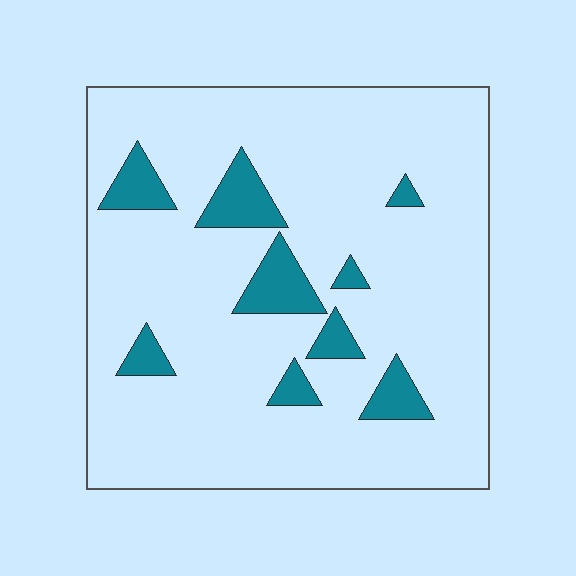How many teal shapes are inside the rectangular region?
9.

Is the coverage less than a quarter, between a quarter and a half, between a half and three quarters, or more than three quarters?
Less than a quarter.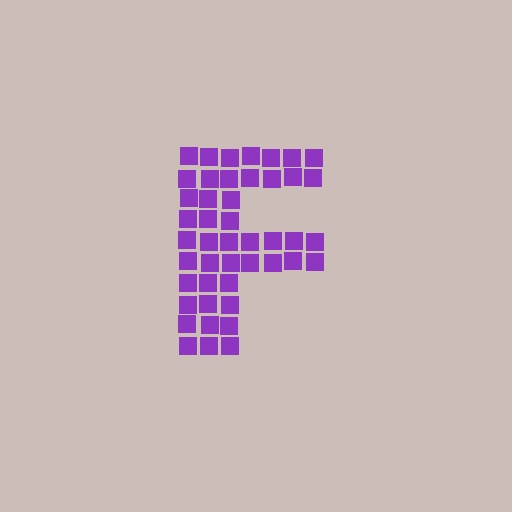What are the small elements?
The small elements are squares.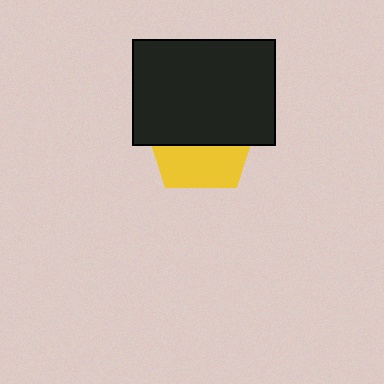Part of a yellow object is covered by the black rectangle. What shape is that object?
It is a pentagon.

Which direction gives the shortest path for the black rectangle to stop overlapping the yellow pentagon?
Moving up gives the shortest separation.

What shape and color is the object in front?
The object in front is a black rectangle.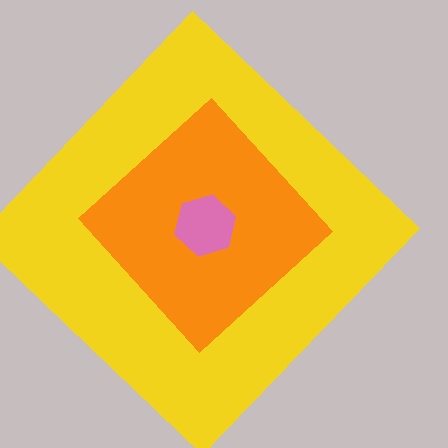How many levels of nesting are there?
3.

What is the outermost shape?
The yellow diamond.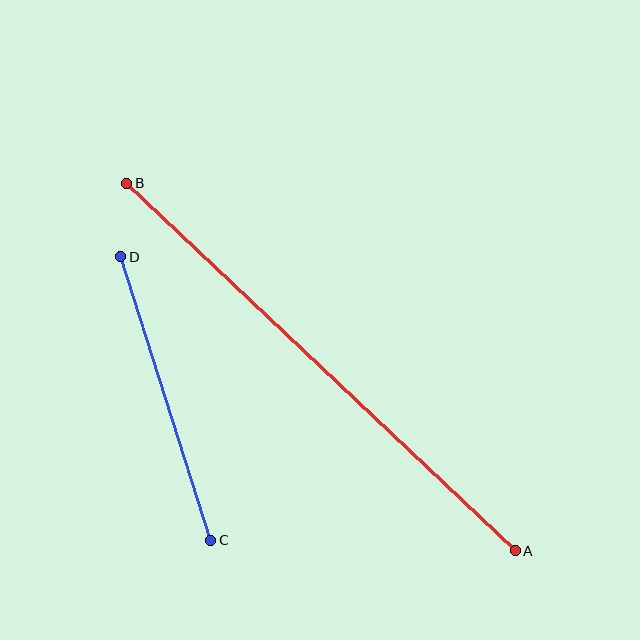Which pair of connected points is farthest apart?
Points A and B are farthest apart.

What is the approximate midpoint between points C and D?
The midpoint is at approximately (166, 399) pixels.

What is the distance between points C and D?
The distance is approximately 297 pixels.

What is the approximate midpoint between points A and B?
The midpoint is at approximately (321, 367) pixels.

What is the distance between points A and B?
The distance is approximately 535 pixels.